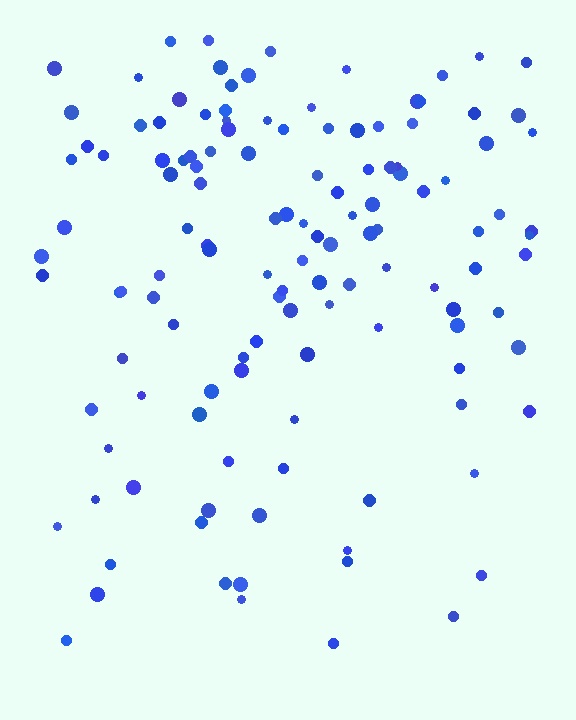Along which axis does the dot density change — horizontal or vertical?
Vertical.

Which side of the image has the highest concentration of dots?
The top.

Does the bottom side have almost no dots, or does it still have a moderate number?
Still a moderate number, just noticeably fewer than the top.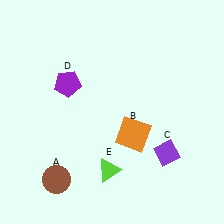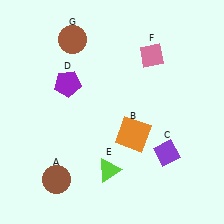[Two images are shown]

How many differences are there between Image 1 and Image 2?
There are 2 differences between the two images.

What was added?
A pink diamond (F), a brown circle (G) were added in Image 2.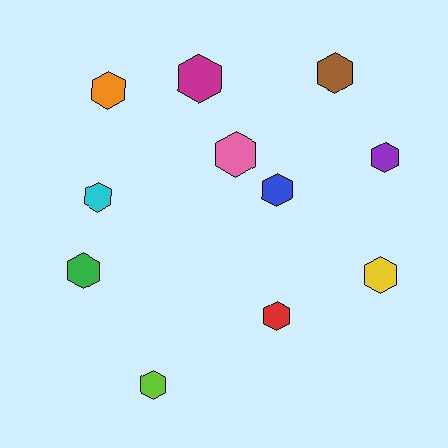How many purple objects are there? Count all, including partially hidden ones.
There is 1 purple object.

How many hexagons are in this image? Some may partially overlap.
There are 11 hexagons.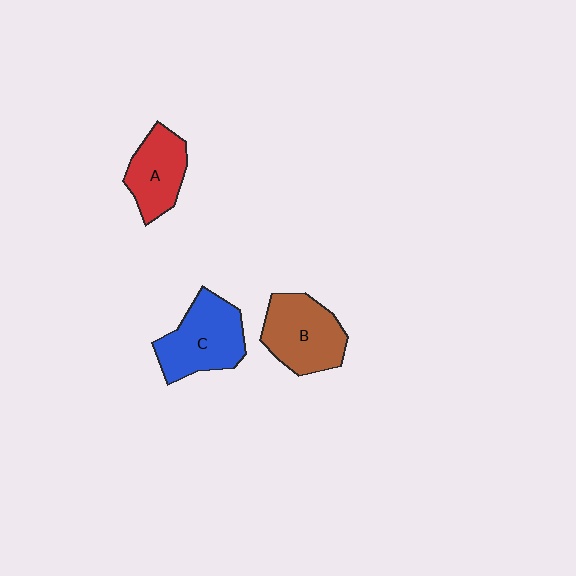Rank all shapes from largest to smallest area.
From largest to smallest: C (blue), B (brown), A (red).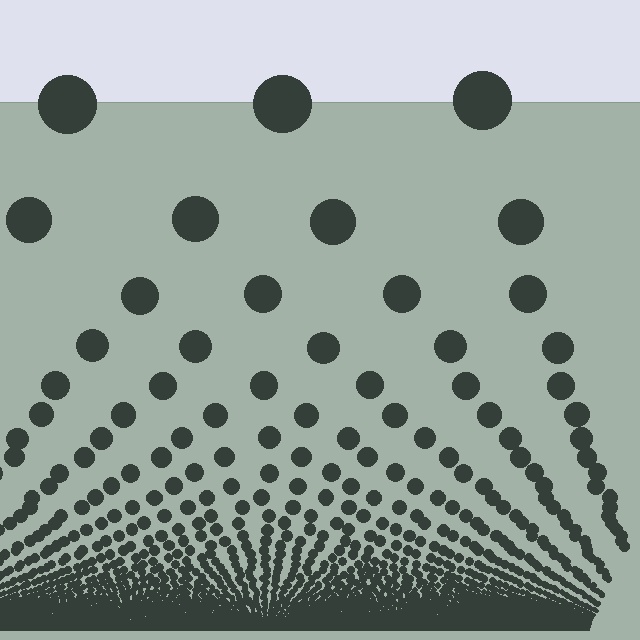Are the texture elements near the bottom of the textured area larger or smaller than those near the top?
Smaller. The gradient is inverted — elements near the bottom are smaller and denser.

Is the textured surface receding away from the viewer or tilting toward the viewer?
The surface appears to tilt toward the viewer. Texture elements get larger and sparser toward the top.